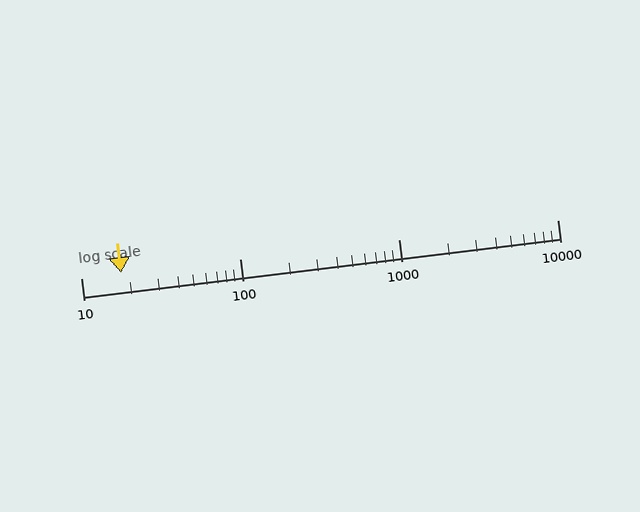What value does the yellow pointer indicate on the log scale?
The pointer indicates approximately 18.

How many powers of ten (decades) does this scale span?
The scale spans 3 decades, from 10 to 10000.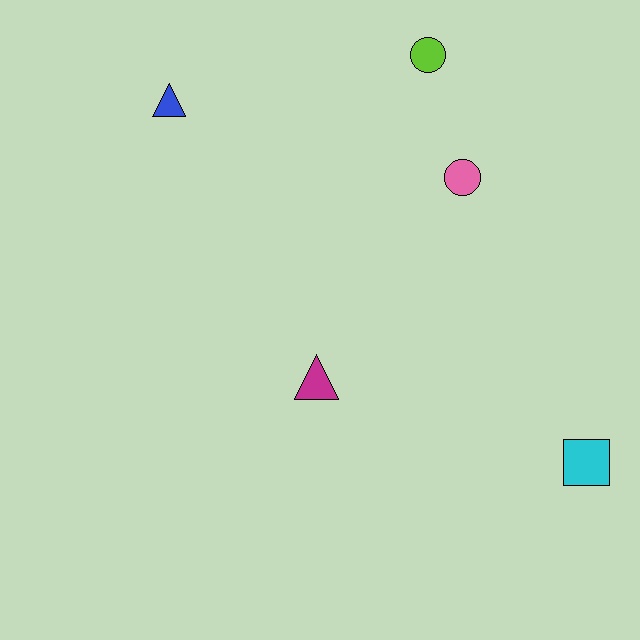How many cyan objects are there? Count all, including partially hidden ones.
There is 1 cyan object.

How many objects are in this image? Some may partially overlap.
There are 5 objects.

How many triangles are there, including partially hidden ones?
There are 2 triangles.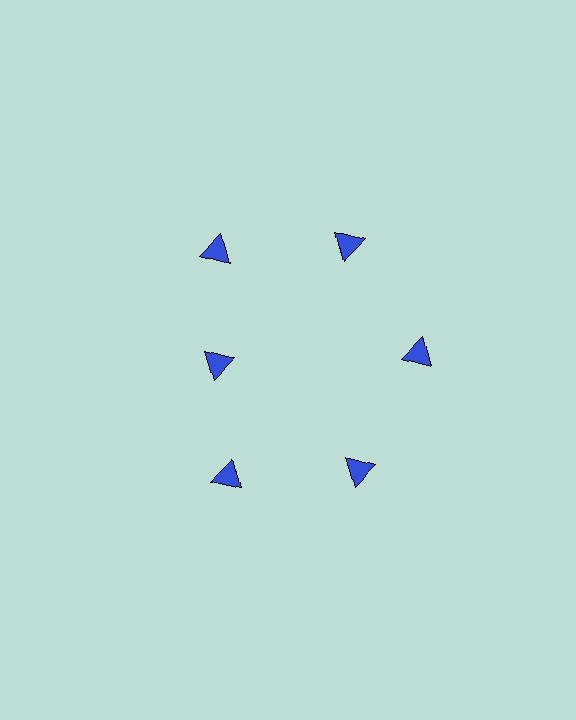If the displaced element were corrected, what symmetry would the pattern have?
It would have 6-fold rotational symmetry — the pattern would map onto itself every 60 degrees.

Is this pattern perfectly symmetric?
No. The 6 blue triangles are arranged in a ring, but one element near the 9 o'clock position is pulled inward toward the center, breaking the 6-fold rotational symmetry.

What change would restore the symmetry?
The symmetry would be restored by moving it outward, back onto the ring so that all 6 triangles sit at equal angles and equal distance from the center.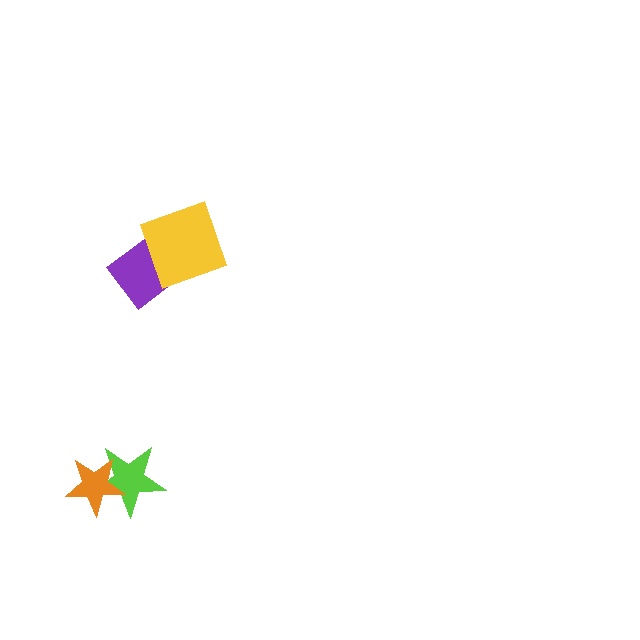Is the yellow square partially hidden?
No, no other shape covers it.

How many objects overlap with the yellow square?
1 object overlaps with the yellow square.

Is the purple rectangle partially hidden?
Yes, it is partially covered by another shape.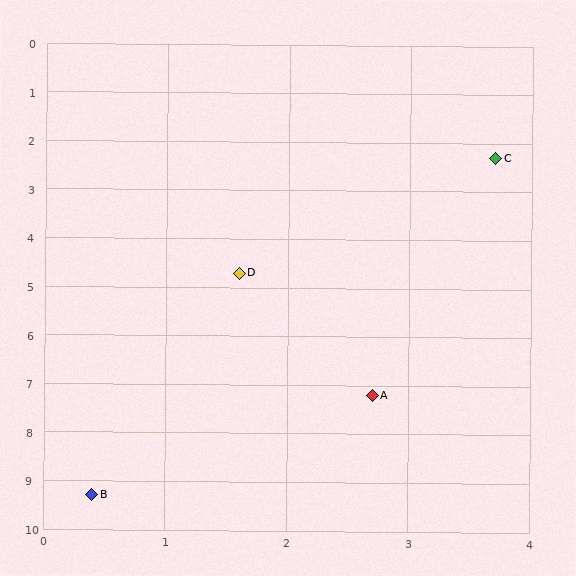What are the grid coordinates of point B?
Point B is at approximately (0.4, 9.3).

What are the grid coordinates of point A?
Point A is at approximately (2.7, 7.2).